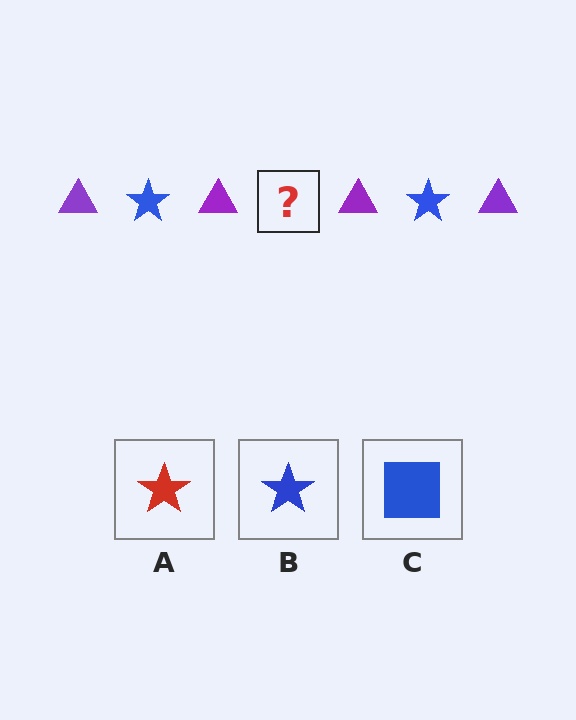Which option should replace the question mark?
Option B.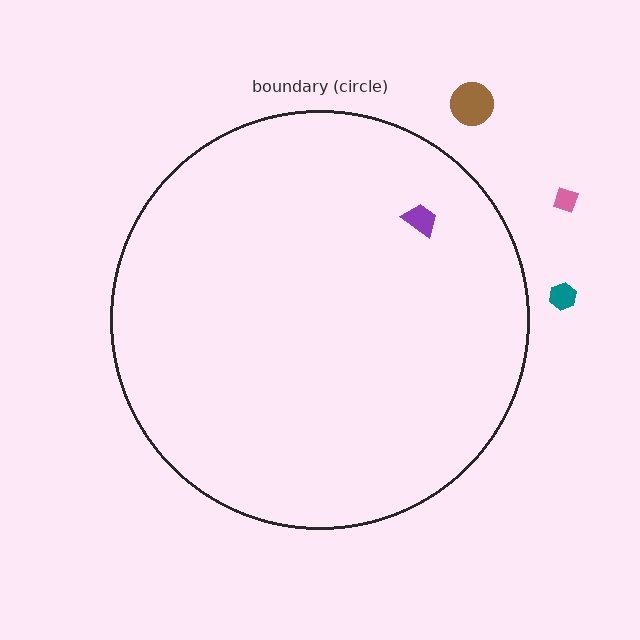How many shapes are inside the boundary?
1 inside, 3 outside.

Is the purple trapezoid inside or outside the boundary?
Inside.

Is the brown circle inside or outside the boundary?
Outside.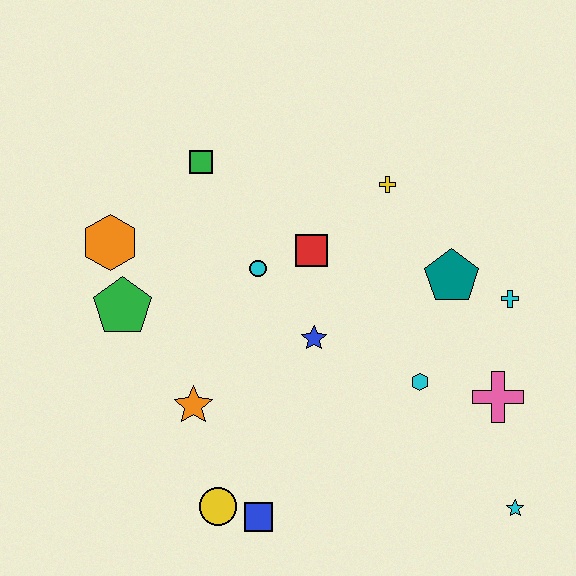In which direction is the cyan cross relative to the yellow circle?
The cyan cross is to the right of the yellow circle.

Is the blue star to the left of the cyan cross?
Yes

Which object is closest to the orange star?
The yellow circle is closest to the orange star.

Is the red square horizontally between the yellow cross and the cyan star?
No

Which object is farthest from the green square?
The cyan star is farthest from the green square.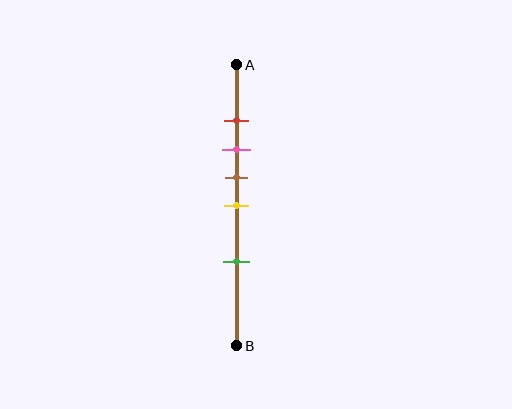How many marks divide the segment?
There are 5 marks dividing the segment.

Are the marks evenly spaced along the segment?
No, the marks are not evenly spaced.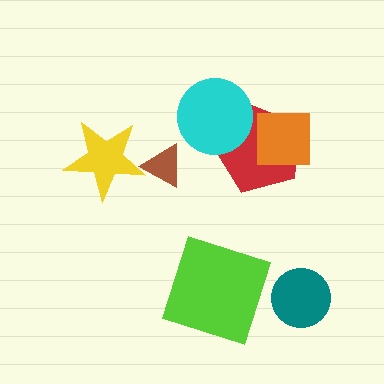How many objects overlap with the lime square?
0 objects overlap with the lime square.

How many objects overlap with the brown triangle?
1 object overlaps with the brown triangle.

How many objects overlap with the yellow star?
1 object overlaps with the yellow star.